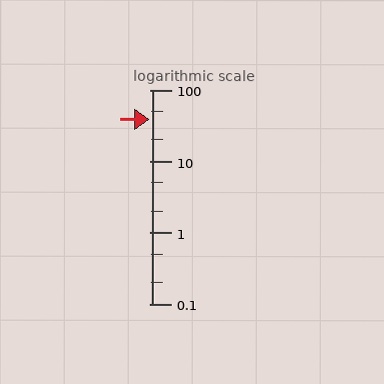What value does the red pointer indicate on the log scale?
The pointer indicates approximately 39.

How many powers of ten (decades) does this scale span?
The scale spans 3 decades, from 0.1 to 100.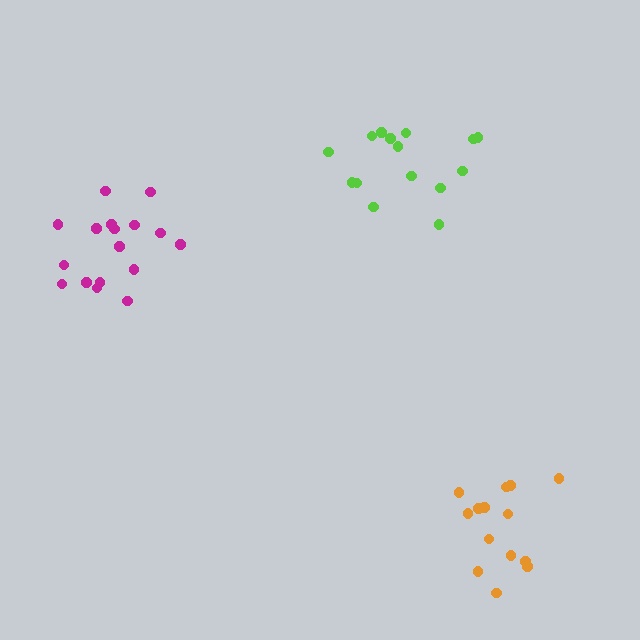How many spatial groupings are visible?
There are 3 spatial groupings.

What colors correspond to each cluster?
The clusters are colored: lime, orange, magenta.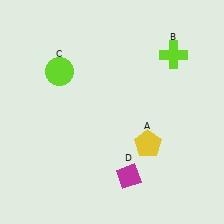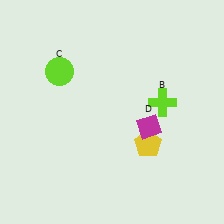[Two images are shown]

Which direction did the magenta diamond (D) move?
The magenta diamond (D) moved up.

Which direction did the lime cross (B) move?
The lime cross (B) moved down.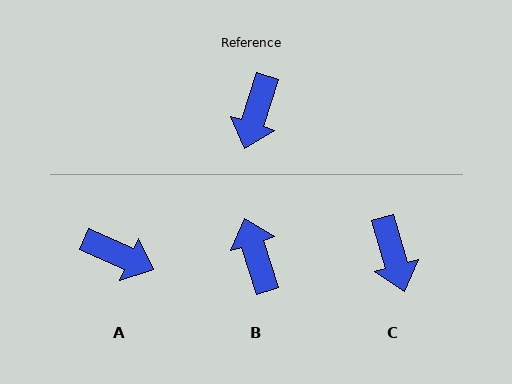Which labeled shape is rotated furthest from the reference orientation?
B, about 145 degrees away.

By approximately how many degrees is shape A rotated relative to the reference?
Approximately 84 degrees counter-clockwise.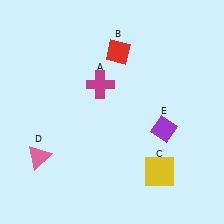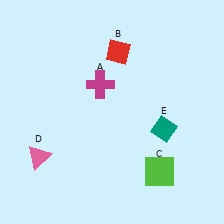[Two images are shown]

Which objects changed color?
C changed from yellow to lime. E changed from purple to teal.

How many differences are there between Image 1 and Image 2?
There are 2 differences between the two images.